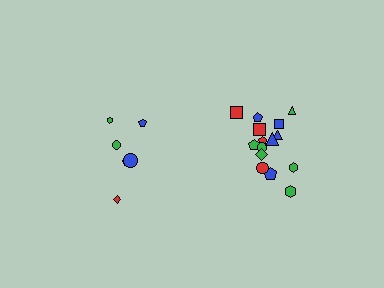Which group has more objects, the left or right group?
The right group.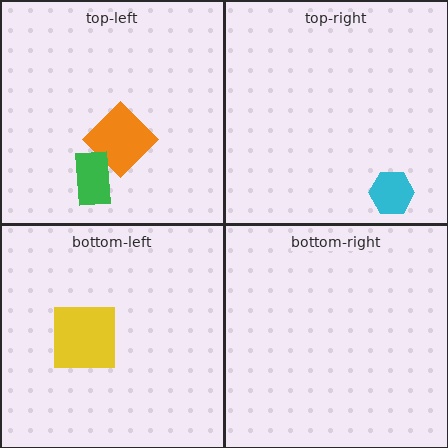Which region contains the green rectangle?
The top-left region.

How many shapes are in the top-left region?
2.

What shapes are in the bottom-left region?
The yellow square.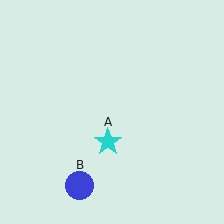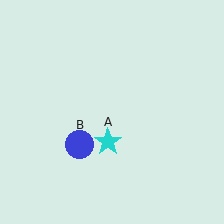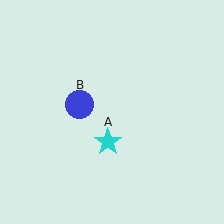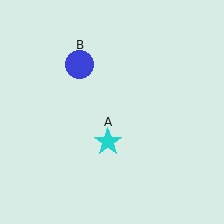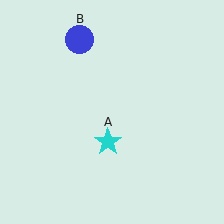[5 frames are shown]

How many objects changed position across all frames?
1 object changed position: blue circle (object B).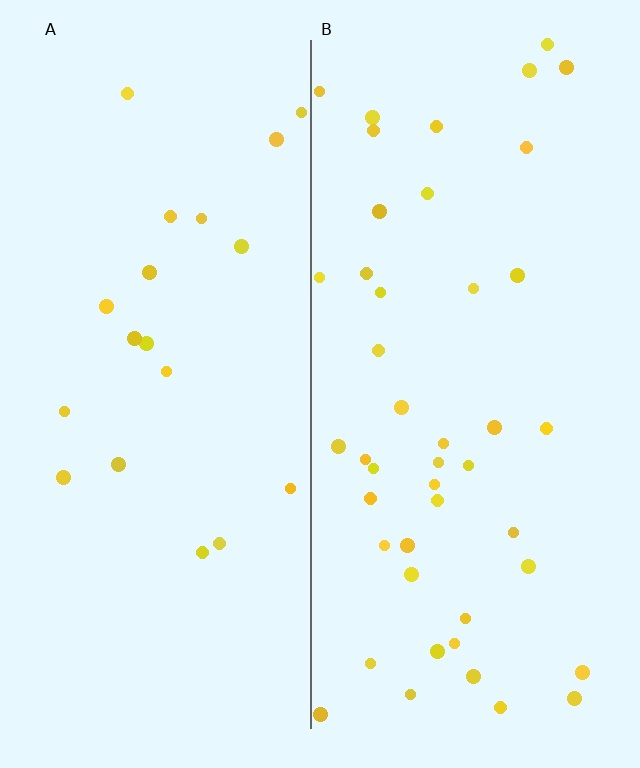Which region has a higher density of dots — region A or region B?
B (the right).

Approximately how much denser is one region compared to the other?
Approximately 2.4× — region B over region A.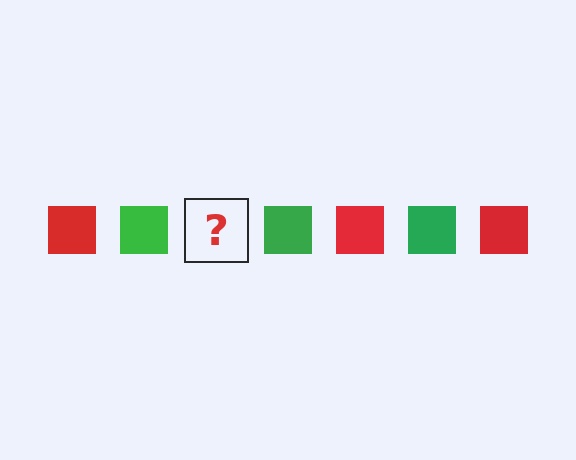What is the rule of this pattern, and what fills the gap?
The rule is that the pattern cycles through red, green squares. The gap should be filled with a red square.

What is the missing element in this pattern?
The missing element is a red square.